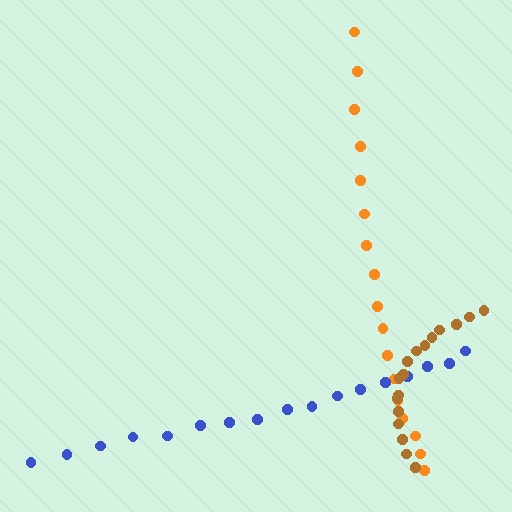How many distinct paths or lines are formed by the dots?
There are 3 distinct paths.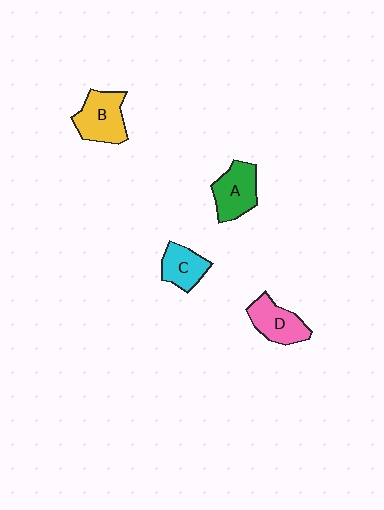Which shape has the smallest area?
Shape C (cyan).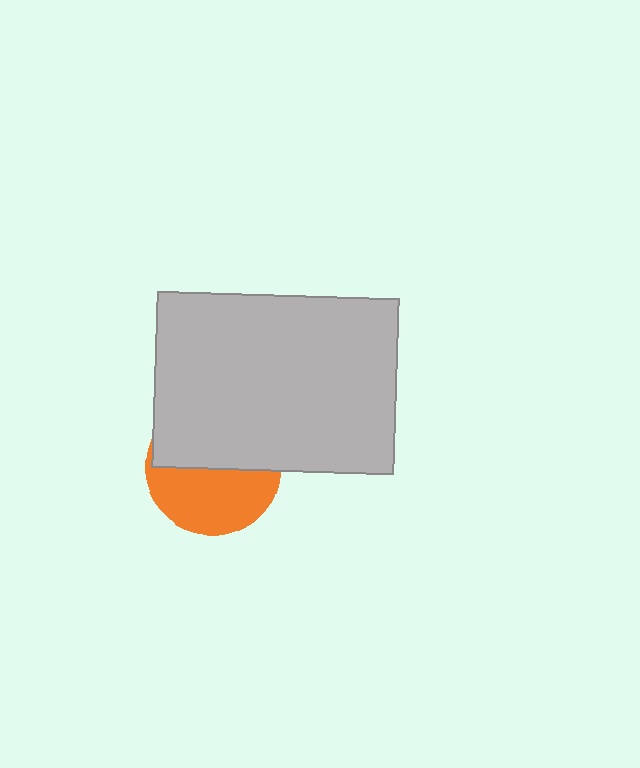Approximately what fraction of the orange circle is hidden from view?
Roughly 52% of the orange circle is hidden behind the light gray rectangle.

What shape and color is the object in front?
The object in front is a light gray rectangle.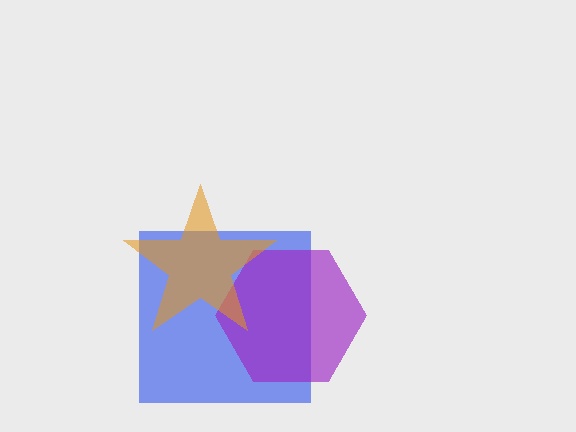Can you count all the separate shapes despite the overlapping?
Yes, there are 3 separate shapes.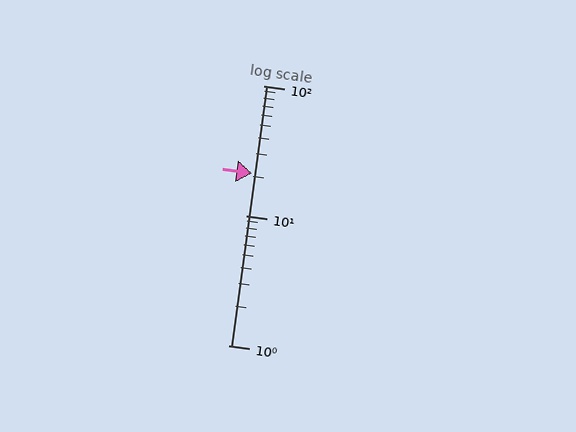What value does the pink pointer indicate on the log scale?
The pointer indicates approximately 21.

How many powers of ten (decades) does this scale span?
The scale spans 2 decades, from 1 to 100.